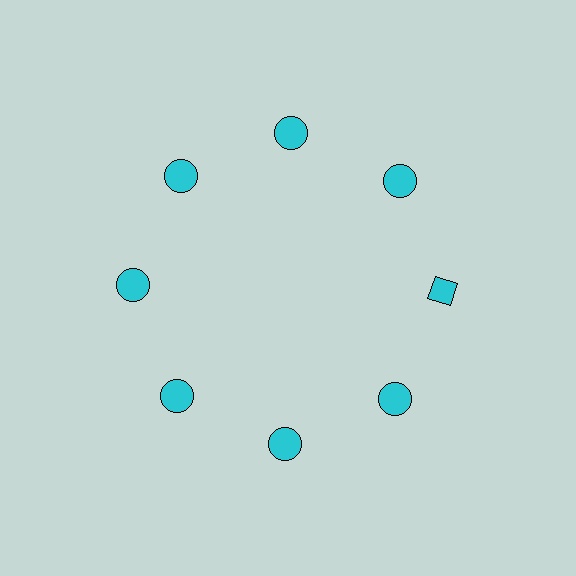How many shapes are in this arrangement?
There are 8 shapes arranged in a ring pattern.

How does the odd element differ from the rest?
It has a different shape: diamond instead of circle.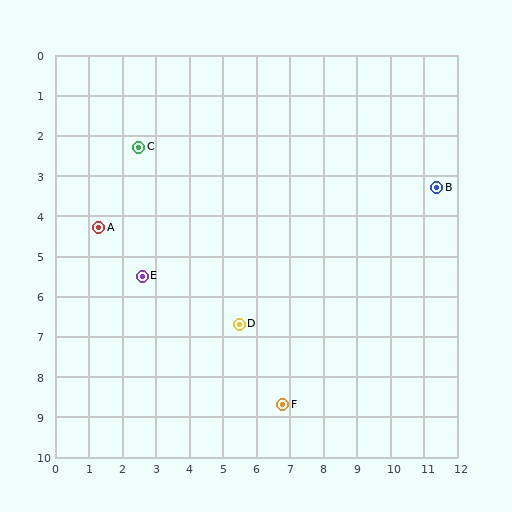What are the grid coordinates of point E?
Point E is at approximately (2.6, 5.5).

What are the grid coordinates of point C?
Point C is at approximately (2.5, 2.3).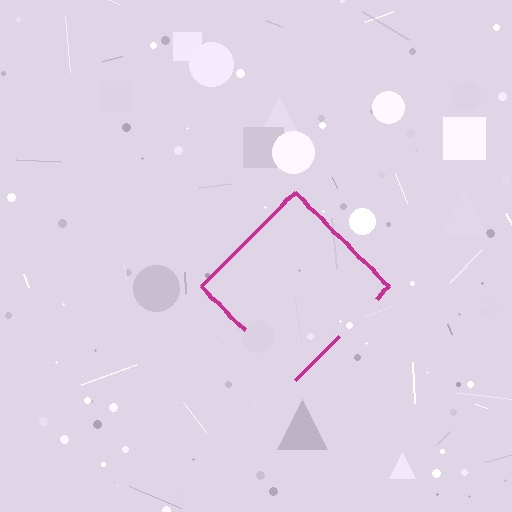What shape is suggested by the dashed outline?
The dashed outline suggests a diamond.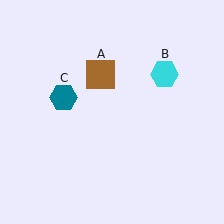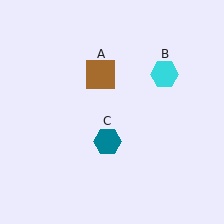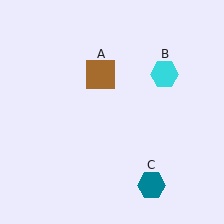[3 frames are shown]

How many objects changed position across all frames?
1 object changed position: teal hexagon (object C).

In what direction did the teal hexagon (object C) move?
The teal hexagon (object C) moved down and to the right.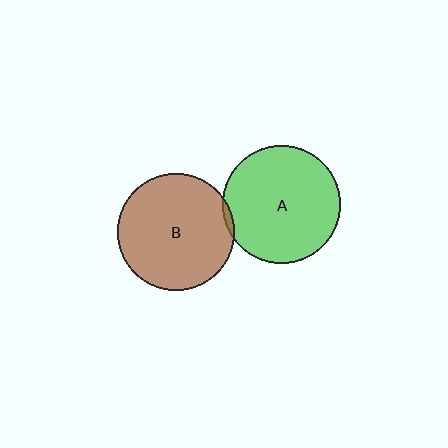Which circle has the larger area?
Circle A (green).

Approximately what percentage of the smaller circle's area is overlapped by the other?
Approximately 5%.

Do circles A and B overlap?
Yes.